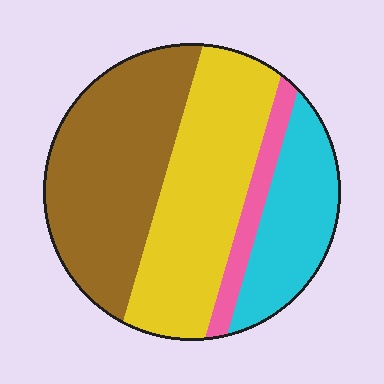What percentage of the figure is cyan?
Cyan takes up about one fifth (1/5) of the figure.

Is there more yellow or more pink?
Yellow.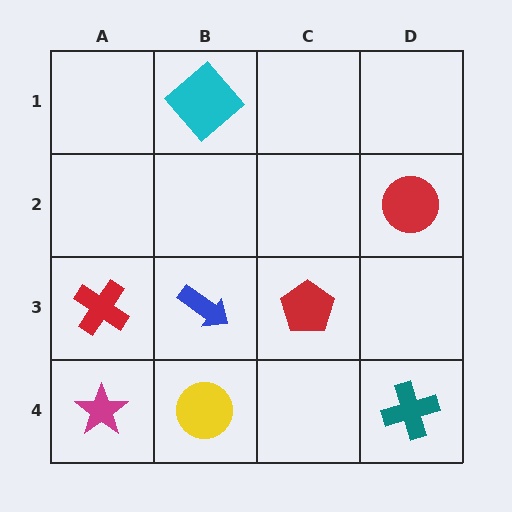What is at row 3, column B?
A blue arrow.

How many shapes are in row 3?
3 shapes.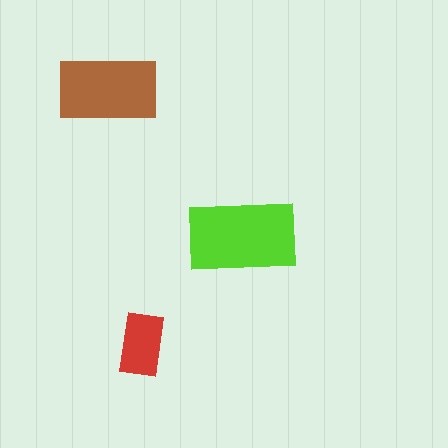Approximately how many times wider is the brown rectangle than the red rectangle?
About 1.5 times wider.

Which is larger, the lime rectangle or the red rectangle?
The lime one.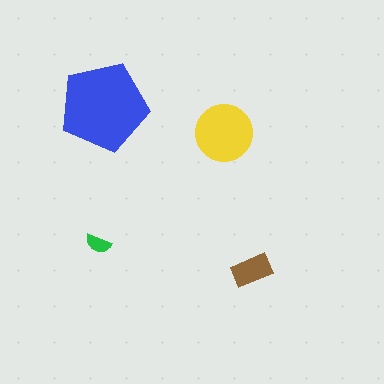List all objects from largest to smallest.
The blue pentagon, the yellow circle, the brown rectangle, the green semicircle.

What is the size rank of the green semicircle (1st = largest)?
4th.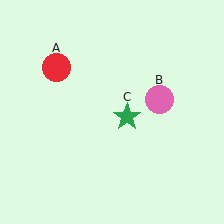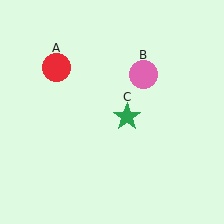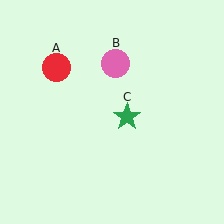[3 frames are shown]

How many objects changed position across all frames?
1 object changed position: pink circle (object B).